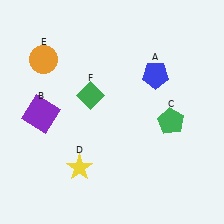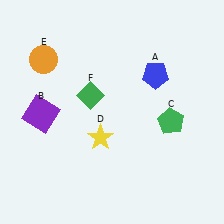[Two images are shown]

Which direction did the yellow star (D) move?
The yellow star (D) moved up.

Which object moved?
The yellow star (D) moved up.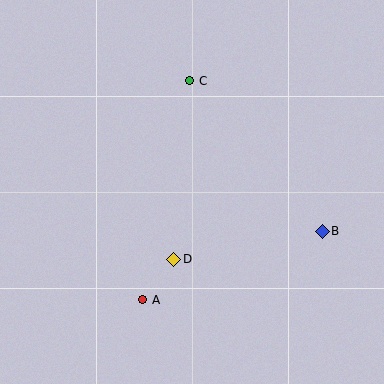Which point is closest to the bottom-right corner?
Point B is closest to the bottom-right corner.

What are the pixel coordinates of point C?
Point C is at (190, 81).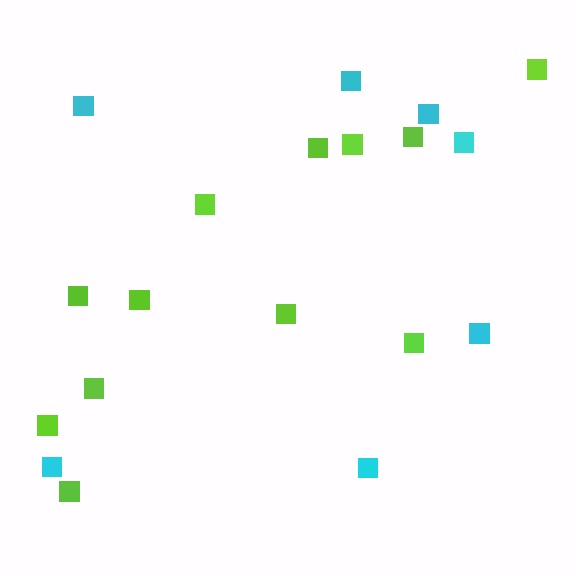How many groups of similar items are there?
There are 2 groups: one group of lime squares (12) and one group of cyan squares (7).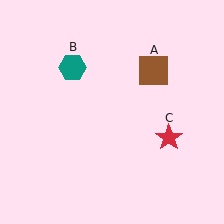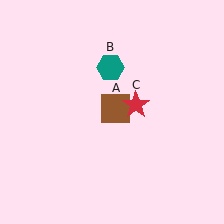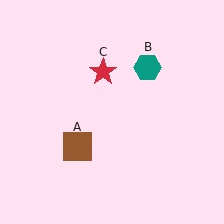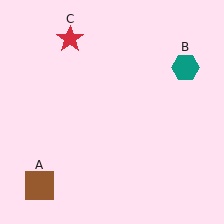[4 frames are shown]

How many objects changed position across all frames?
3 objects changed position: brown square (object A), teal hexagon (object B), red star (object C).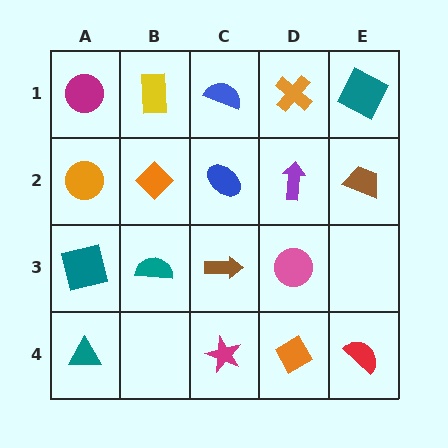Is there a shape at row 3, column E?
No, that cell is empty.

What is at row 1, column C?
A blue semicircle.